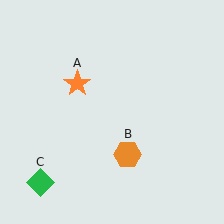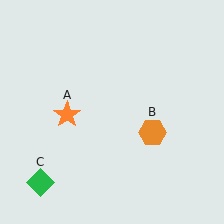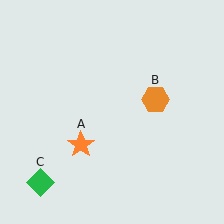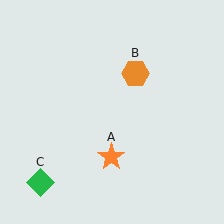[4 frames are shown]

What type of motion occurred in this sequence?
The orange star (object A), orange hexagon (object B) rotated counterclockwise around the center of the scene.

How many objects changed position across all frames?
2 objects changed position: orange star (object A), orange hexagon (object B).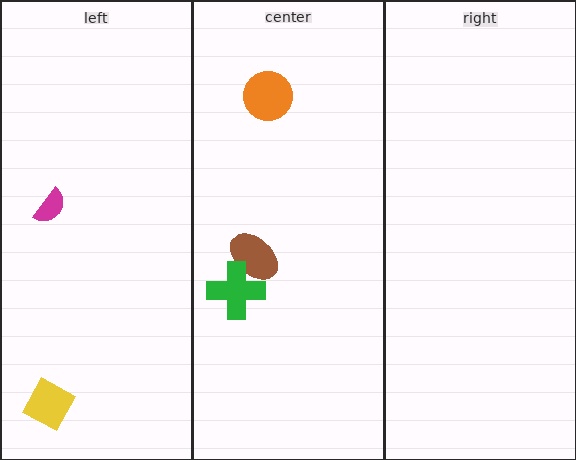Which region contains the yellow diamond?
The left region.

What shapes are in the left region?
The yellow diamond, the magenta semicircle.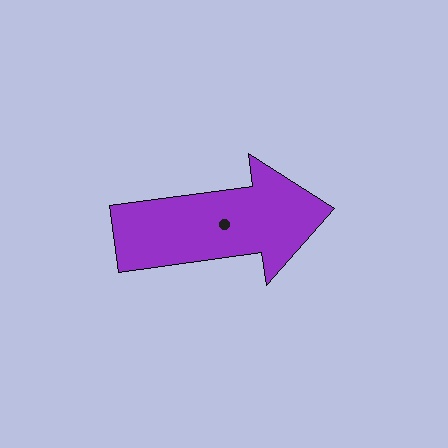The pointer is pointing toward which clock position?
Roughly 3 o'clock.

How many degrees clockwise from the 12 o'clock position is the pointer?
Approximately 82 degrees.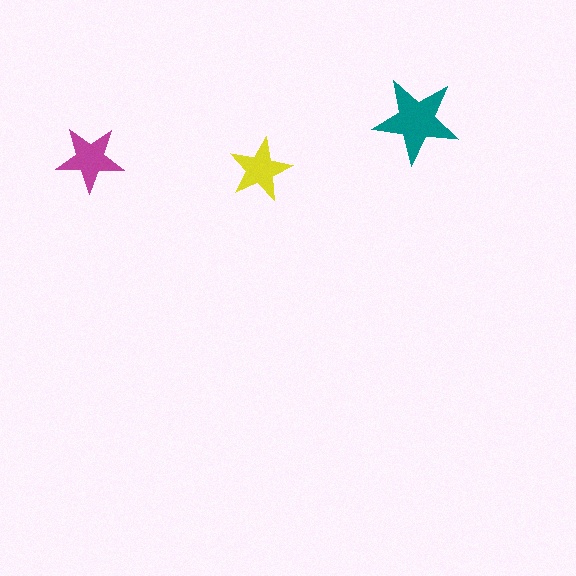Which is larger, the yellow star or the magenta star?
The magenta one.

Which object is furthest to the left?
The magenta star is leftmost.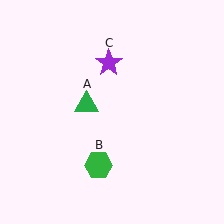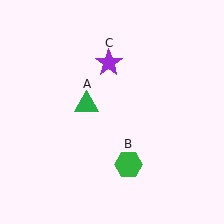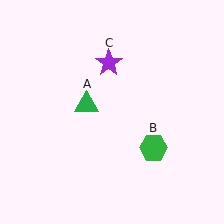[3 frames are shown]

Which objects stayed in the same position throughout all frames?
Green triangle (object A) and purple star (object C) remained stationary.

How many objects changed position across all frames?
1 object changed position: green hexagon (object B).